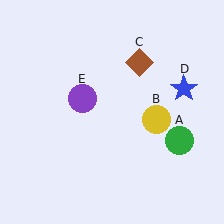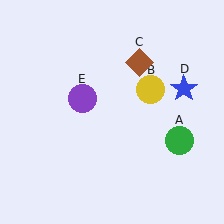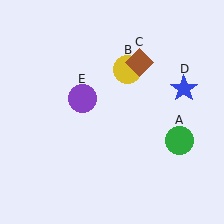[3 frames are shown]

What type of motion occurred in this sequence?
The yellow circle (object B) rotated counterclockwise around the center of the scene.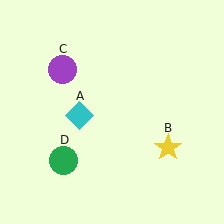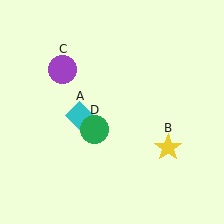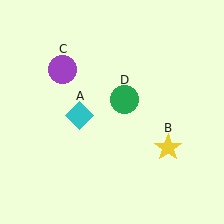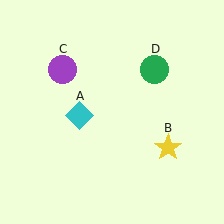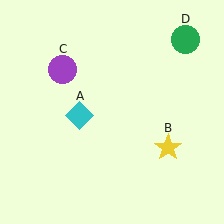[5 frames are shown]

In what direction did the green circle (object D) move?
The green circle (object D) moved up and to the right.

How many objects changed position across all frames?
1 object changed position: green circle (object D).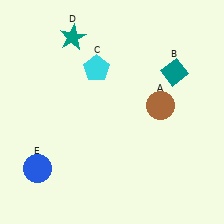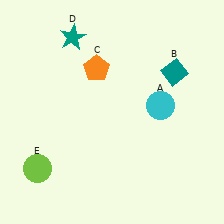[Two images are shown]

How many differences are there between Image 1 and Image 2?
There are 3 differences between the two images.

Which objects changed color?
A changed from brown to cyan. C changed from cyan to orange. E changed from blue to lime.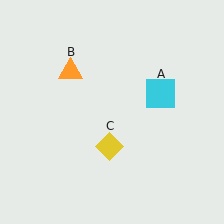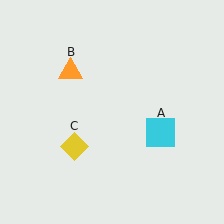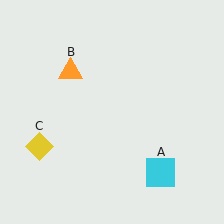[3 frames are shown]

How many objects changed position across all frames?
2 objects changed position: cyan square (object A), yellow diamond (object C).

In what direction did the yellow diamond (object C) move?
The yellow diamond (object C) moved left.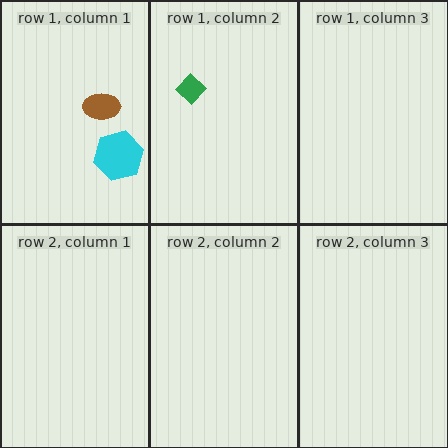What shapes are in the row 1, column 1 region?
The brown ellipse, the cyan hexagon.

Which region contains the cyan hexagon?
The row 1, column 1 region.